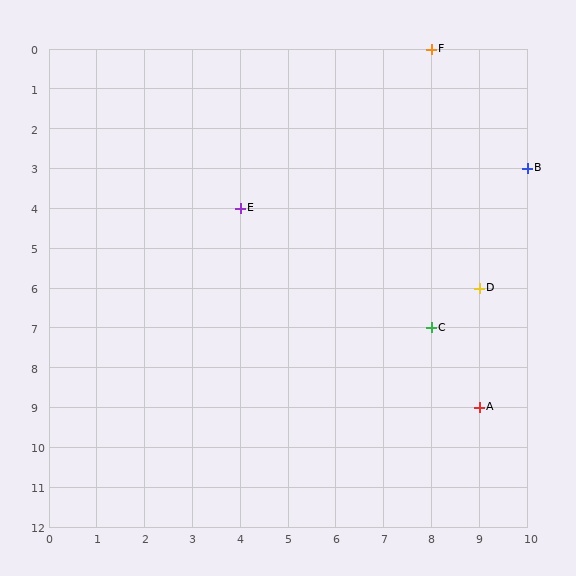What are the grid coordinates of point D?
Point D is at grid coordinates (9, 6).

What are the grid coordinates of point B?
Point B is at grid coordinates (10, 3).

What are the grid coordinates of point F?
Point F is at grid coordinates (8, 0).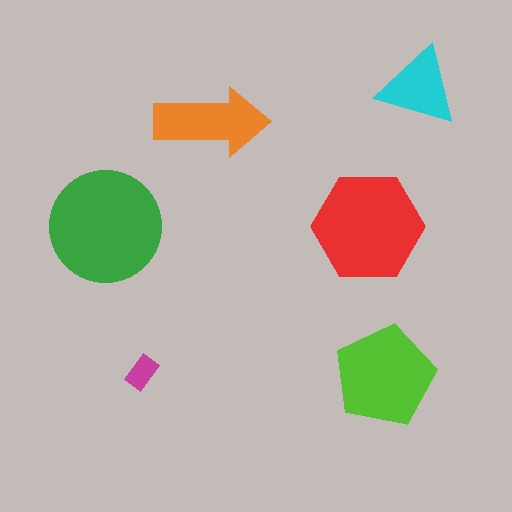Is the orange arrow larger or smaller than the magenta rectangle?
Larger.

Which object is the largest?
The green circle.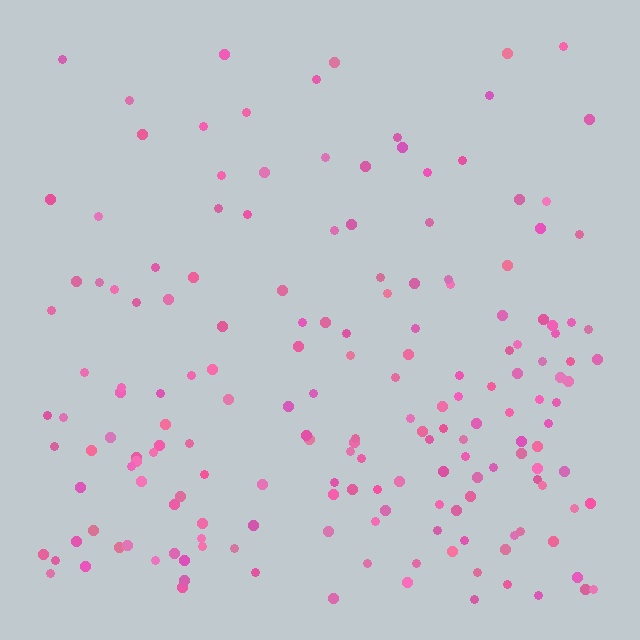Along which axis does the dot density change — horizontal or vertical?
Vertical.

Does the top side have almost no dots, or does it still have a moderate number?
Still a moderate number, just noticeably fewer than the bottom.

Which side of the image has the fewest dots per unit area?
The top.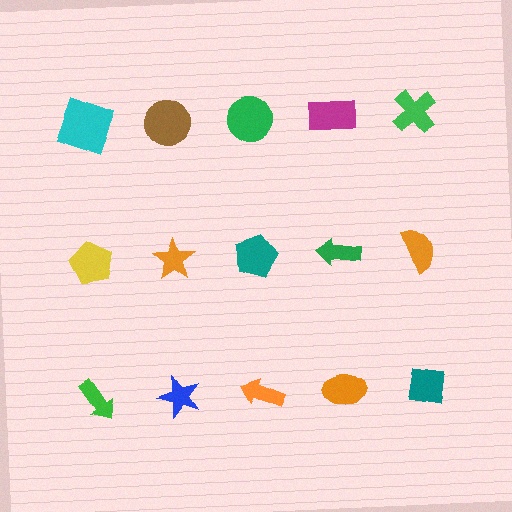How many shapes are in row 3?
5 shapes.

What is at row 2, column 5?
An orange semicircle.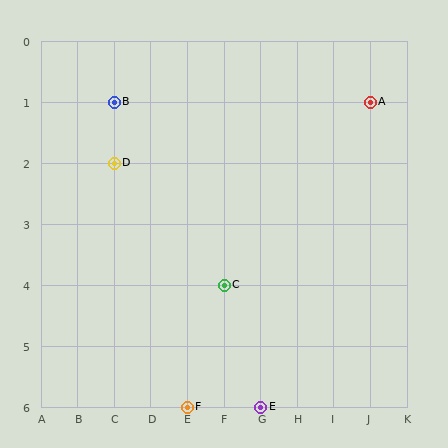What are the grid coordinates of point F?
Point F is at grid coordinates (E, 6).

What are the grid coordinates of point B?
Point B is at grid coordinates (C, 1).